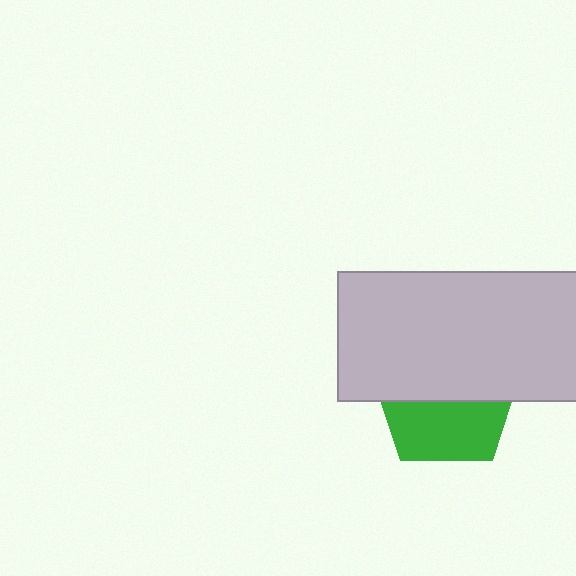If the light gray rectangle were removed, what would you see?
You would see the complete green pentagon.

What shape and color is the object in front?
The object in front is a light gray rectangle.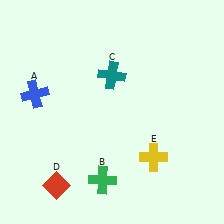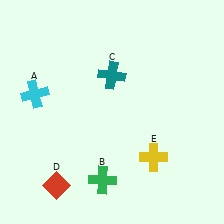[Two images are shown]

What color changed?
The cross (A) changed from blue in Image 1 to cyan in Image 2.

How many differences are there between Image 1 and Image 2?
There is 1 difference between the two images.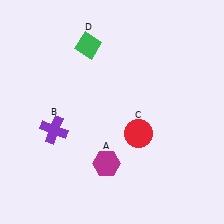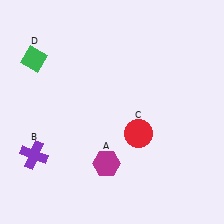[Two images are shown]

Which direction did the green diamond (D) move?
The green diamond (D) moved left.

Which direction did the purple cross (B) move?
The purple cross (B) moved down.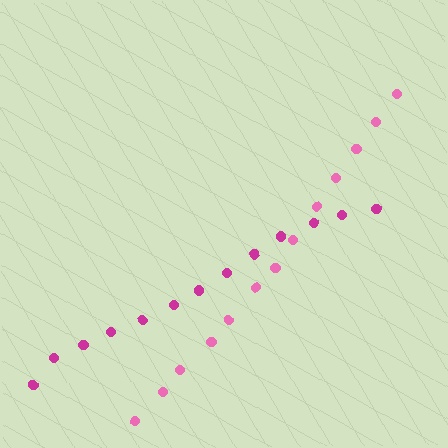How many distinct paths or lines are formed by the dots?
There are 2 distinct paths.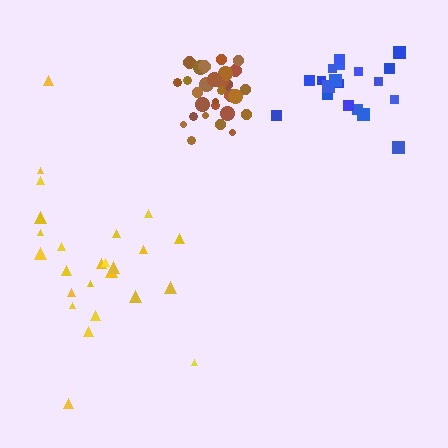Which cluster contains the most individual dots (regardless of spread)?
Brown (29).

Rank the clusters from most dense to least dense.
brown, blue, yellow.